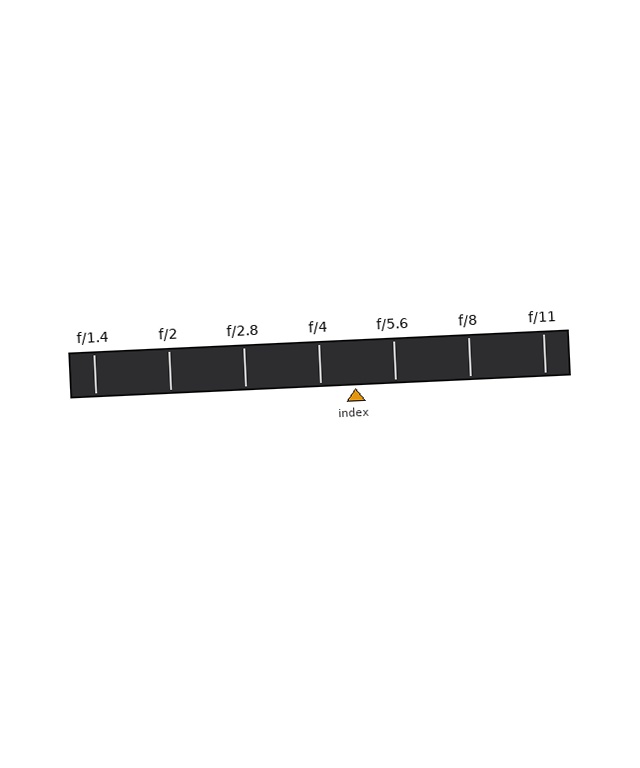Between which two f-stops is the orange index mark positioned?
The index mark is between f/4 and f/5.6.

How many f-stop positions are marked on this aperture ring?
There are 7 f-stop positions marked.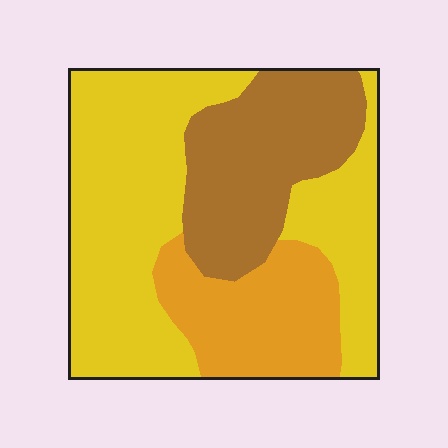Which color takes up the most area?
Yellow, at roughly 55%.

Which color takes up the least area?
Orange, at roughly 20%.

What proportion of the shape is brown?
Brown takes up about one quarter (1/4) of the shape.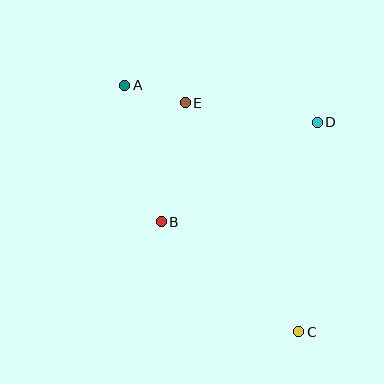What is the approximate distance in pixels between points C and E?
The distance between C and E is approximately 256 pixels.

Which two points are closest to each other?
Points A and E are closest to each other.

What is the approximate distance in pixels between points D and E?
The distance between D and E is approximately 133 pixels.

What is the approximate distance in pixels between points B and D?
The distance between B and D is approximately 185 pixels.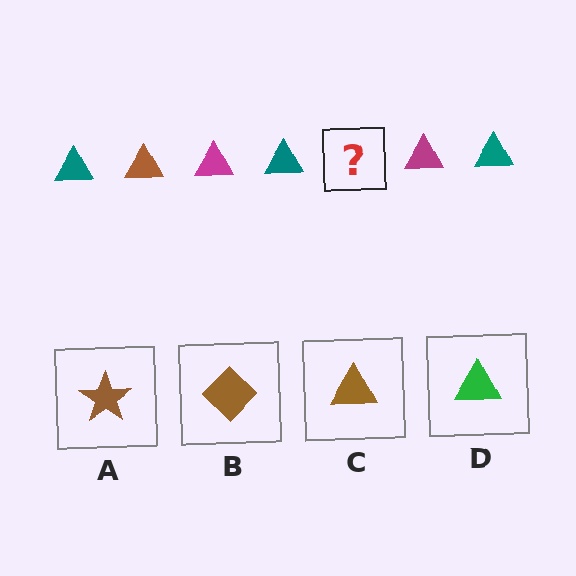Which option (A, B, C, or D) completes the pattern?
C.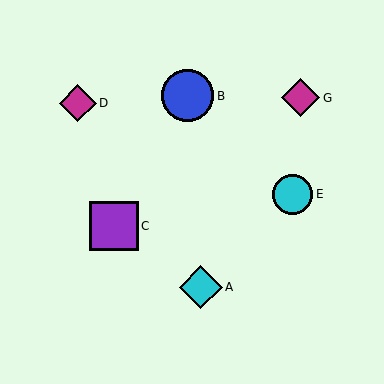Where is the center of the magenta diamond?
The center of the magenta diamond is at (78, 103).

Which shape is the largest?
The blue circle (labeled B) is the largest.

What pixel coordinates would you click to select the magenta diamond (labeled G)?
Click at (301, 98) to select the magenta diamond G.